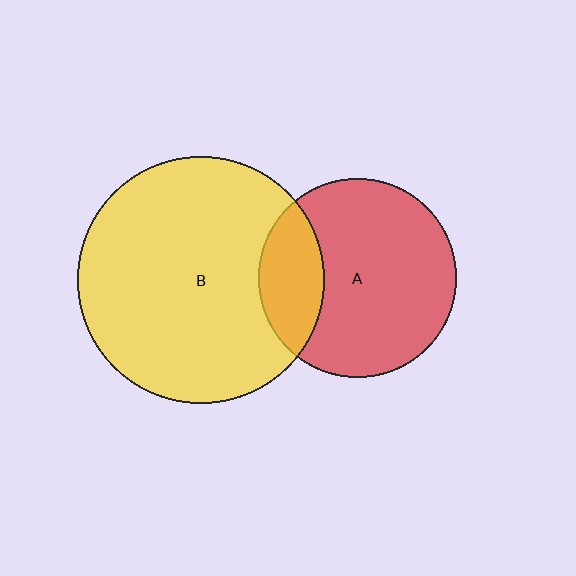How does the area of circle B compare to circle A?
Approximately 1.5 times.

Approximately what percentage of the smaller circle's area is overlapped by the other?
Approximately 25%.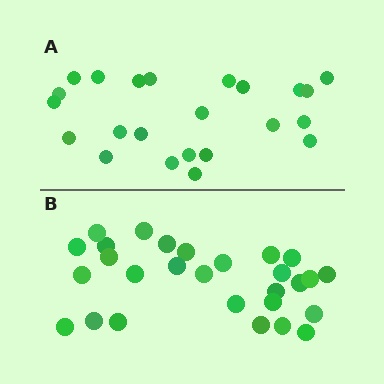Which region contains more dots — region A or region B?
Region B (the bottom region) has more dots.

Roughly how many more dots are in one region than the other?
Region B has about 5 more dots than region A.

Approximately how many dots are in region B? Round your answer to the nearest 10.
About 30 dots. (The exact count is 28, which rounds to 30.)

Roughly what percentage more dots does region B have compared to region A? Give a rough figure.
About 20% more.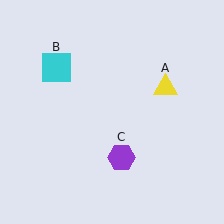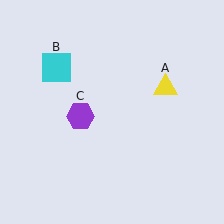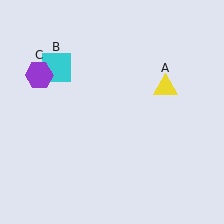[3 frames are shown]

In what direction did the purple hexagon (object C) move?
The purple hexagon (object C) moved up and to the left.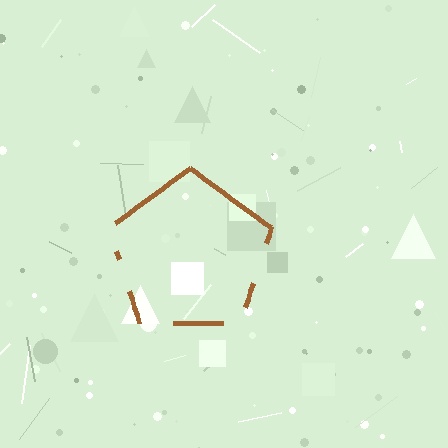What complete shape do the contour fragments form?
The contour fragments form a pentagon.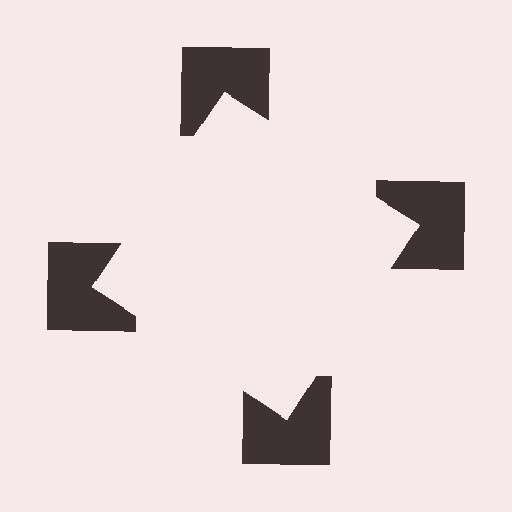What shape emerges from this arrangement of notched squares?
An illusory square — its edges are inferred from the aligned wedge cuts in the notched squares, not physically drawn.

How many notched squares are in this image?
There are 4 — one at each vertex of the illusory square.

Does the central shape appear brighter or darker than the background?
It typically appears slightly brighter than the background, even though no actual brightness change is drawn.